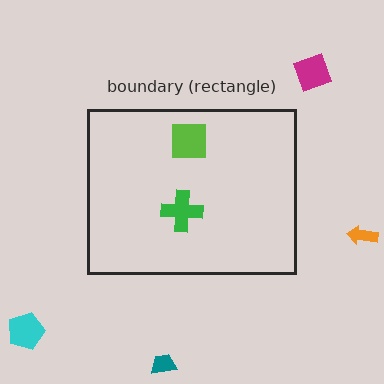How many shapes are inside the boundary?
2 inside, 4 outside.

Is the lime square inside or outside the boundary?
Inside.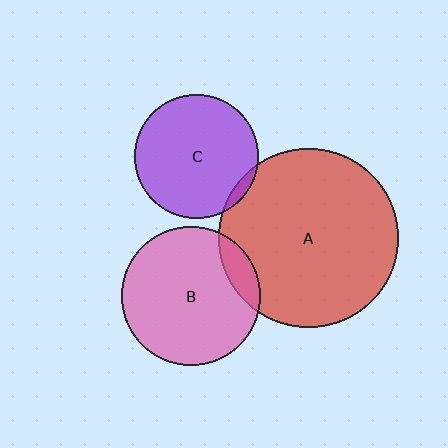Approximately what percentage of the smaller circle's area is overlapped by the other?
Approximately 5%.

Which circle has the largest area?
Circle A (red).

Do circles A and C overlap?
Yes.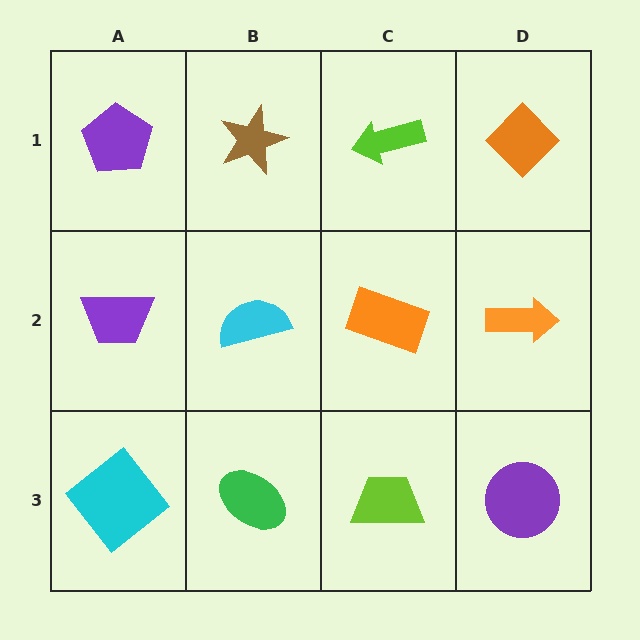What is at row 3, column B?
A green ellipse.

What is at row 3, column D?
A purple circle.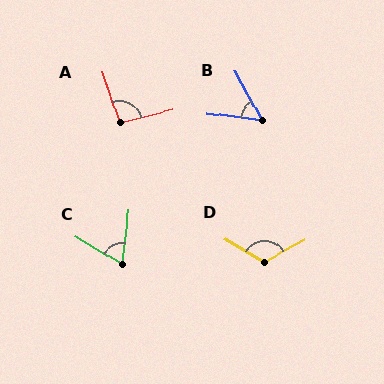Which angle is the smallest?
B, at approximately 54 degrees.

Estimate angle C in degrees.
Approximately 67 degrees.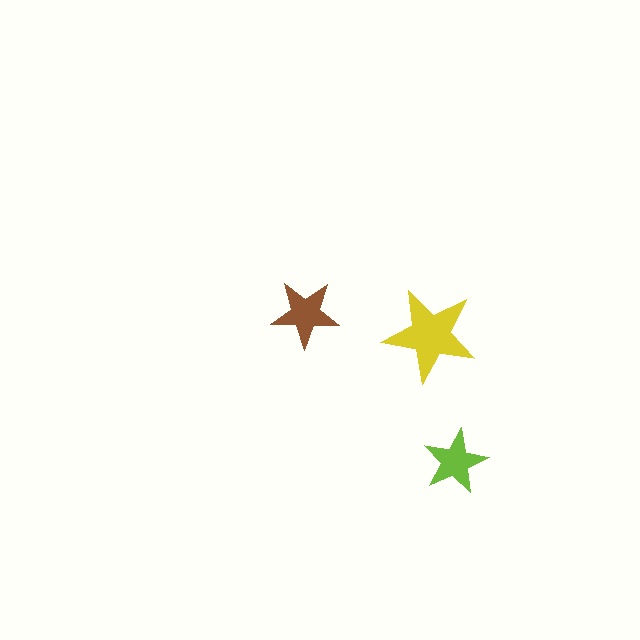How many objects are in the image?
There are 3 objects in the image.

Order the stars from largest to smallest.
the yellow one, the brown one, the lime one.